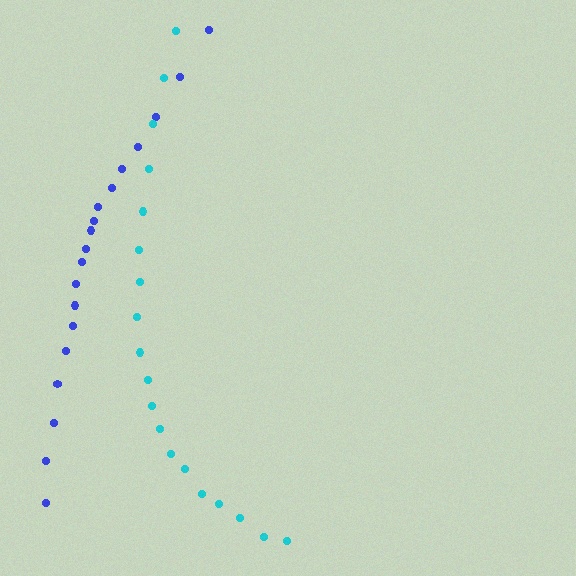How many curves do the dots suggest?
There are 2 distinct paths.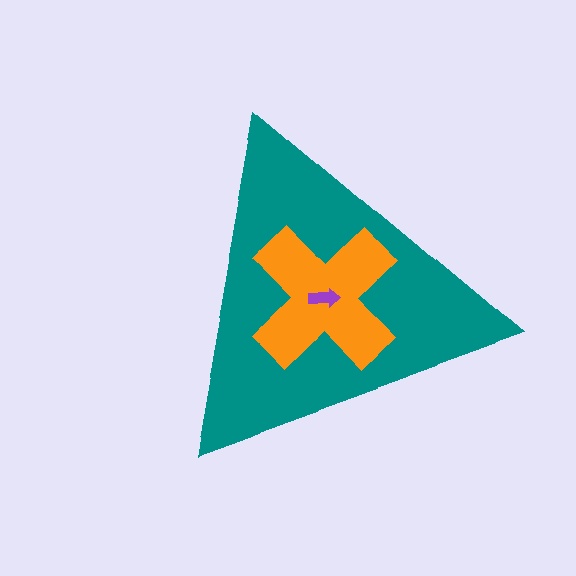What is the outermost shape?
The teal triangle.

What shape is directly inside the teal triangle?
The orange cross.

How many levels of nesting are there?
3.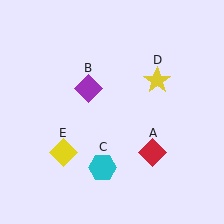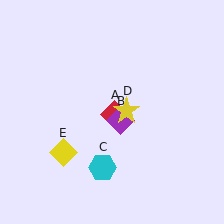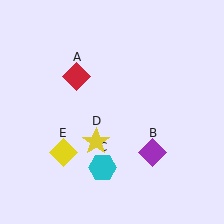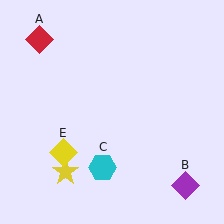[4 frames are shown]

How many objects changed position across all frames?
3 objects changed position: red diamond (object A), purple diamond (object B), yellow star (object D).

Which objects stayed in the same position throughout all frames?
Cyan hexagon (object C) and yellow diamond (object E) remained stationary.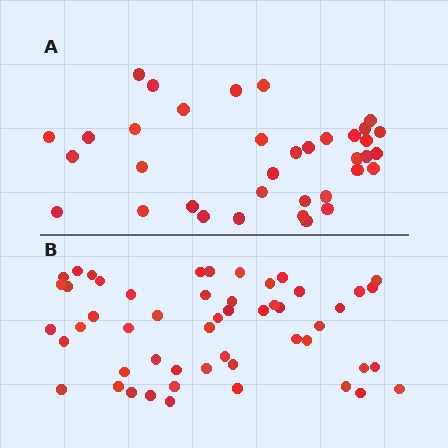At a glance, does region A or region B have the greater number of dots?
Region B (the bottom region) has more dots.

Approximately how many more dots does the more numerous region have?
Region B has approximately 15 more dots than region A.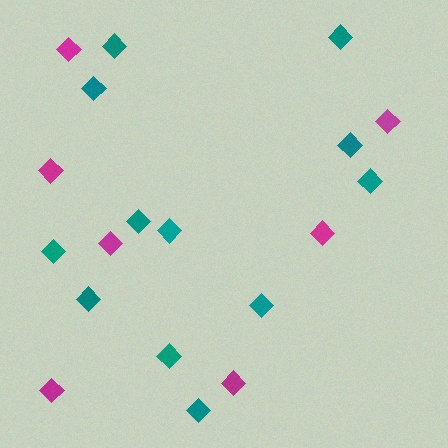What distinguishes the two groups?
There are 2 groups: one group of magenta diamonds (7) and one group of teal diamonds (12).